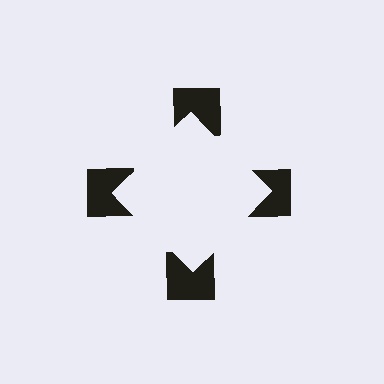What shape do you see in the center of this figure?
An illusory square — its edges are inferred from the aligned wedge cuts in the notched squares, not physically drawn.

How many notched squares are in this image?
There are 4 — one at each vertex of the illusory square.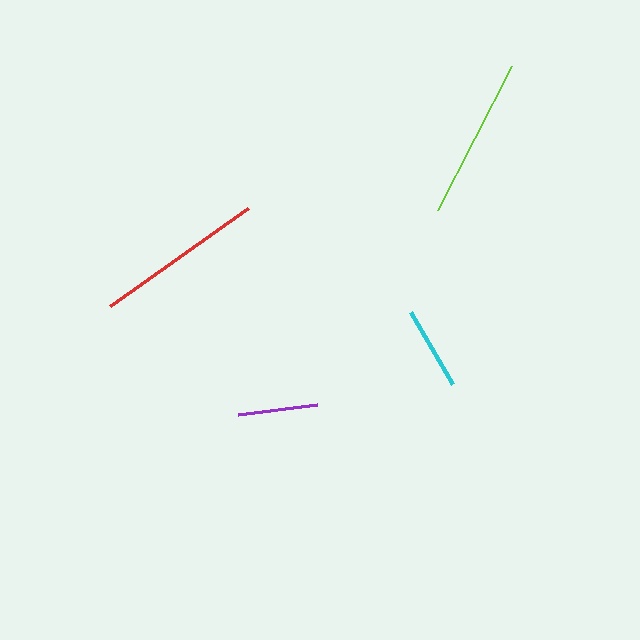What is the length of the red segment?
The red segment is approximately 169 pixels long.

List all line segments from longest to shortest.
From longest to shortest: red, lime, cyan, purple.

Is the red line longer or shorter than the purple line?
The red line is longer than the purple line.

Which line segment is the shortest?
The purple line is the shortest at approximately 80 pixels.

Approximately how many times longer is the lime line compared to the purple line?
The lime line is approximately 2.0 times the length of the purple line.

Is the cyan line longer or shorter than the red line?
The red line is longer than the cyan line.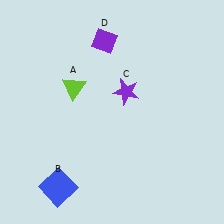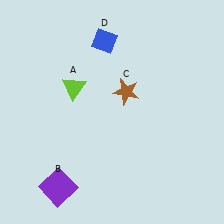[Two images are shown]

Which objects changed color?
B changed from blue to purple. C changed from purple to brown. D changed from purple to blue.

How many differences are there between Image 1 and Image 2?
There are 3 differences between the two images.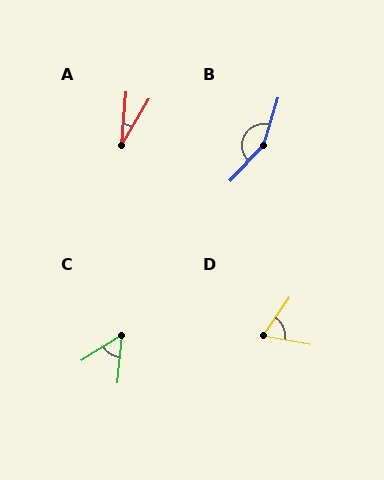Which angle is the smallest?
A, at approximately 26 degrees.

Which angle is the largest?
B, at approximately 154 degrees.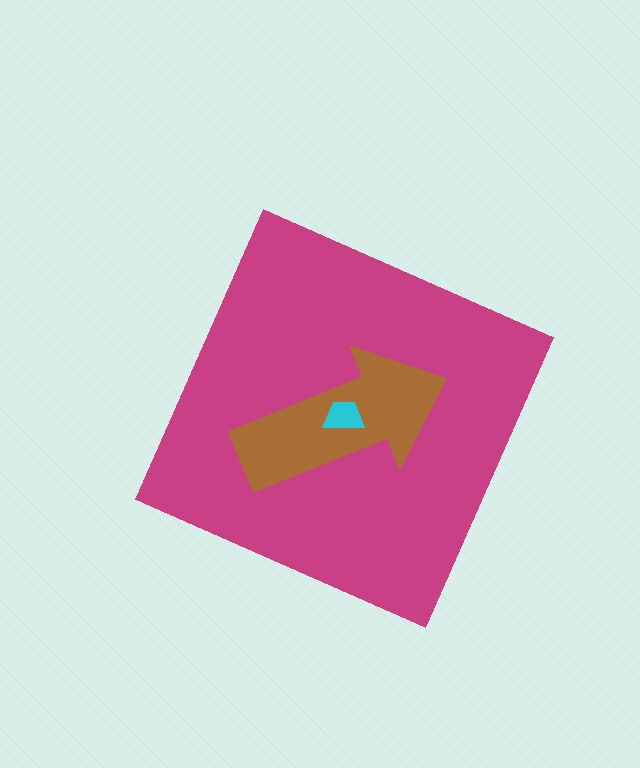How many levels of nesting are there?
3.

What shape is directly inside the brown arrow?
The cyan trapezoid.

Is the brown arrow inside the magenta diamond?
Yes.